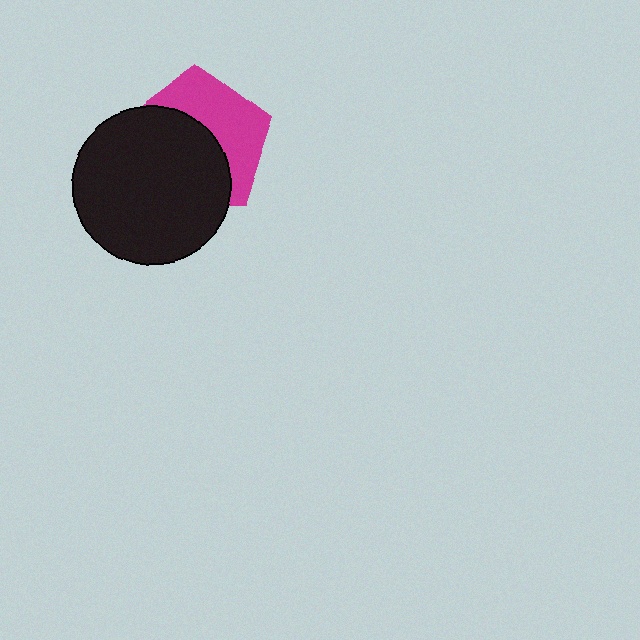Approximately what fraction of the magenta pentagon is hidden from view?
Roughly 56% of the magenta pentagon is hidden behind the black circle.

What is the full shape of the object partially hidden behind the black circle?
The partially hidden object is a magenta pentagon.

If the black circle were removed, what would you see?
You would see the complete magenta pentagon.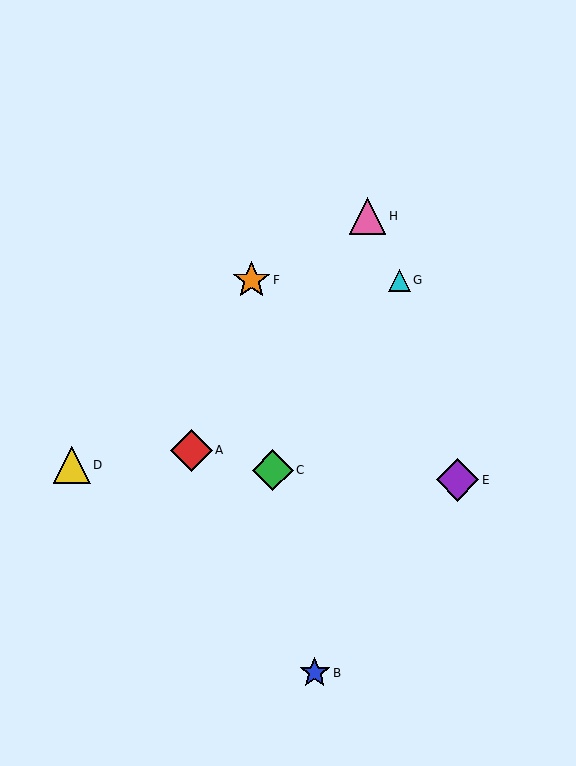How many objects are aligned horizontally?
2 objects (F, G) are aligned horizontally.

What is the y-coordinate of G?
Object G is at y≈280.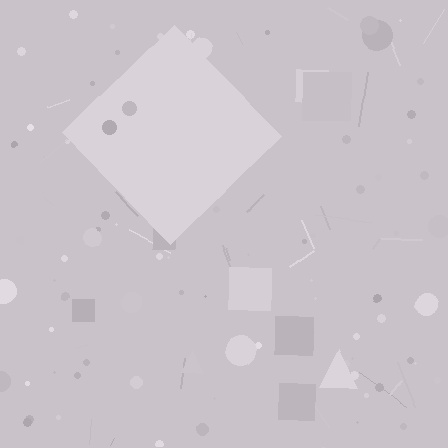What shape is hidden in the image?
A diamond is hidden in the image.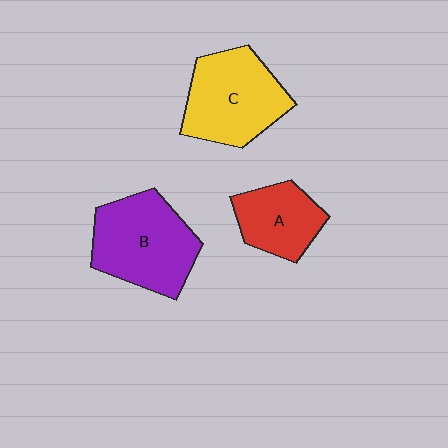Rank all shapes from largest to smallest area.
From largest to smallest: B (purple), C (yellow), A (red).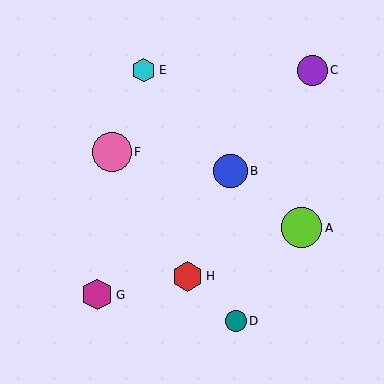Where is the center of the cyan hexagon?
The center of the cyan hexagon is at (144, 70).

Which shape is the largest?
The lime circle (labeled A) is the largest.